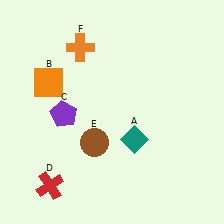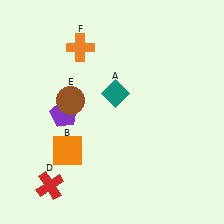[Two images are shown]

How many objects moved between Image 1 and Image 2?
3 objects moved between the two images.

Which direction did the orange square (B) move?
The orange square (B) moved down.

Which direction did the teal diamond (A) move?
The teal diamond (A) moved up.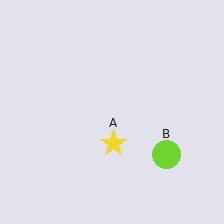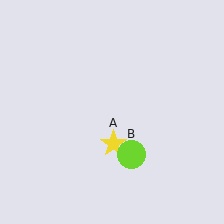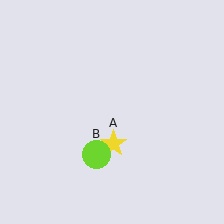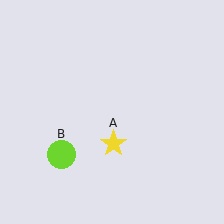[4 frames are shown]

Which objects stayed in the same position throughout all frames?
Yellow star (object A) remained stationary.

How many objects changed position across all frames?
1 object changed position: lime circle (object B).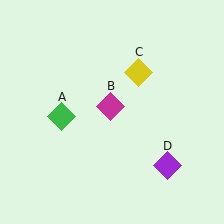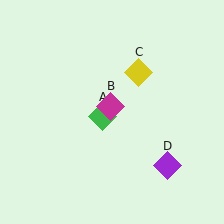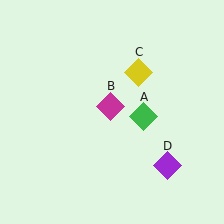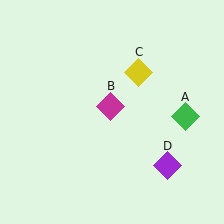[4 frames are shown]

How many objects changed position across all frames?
1 object changed position: green diamond (object A).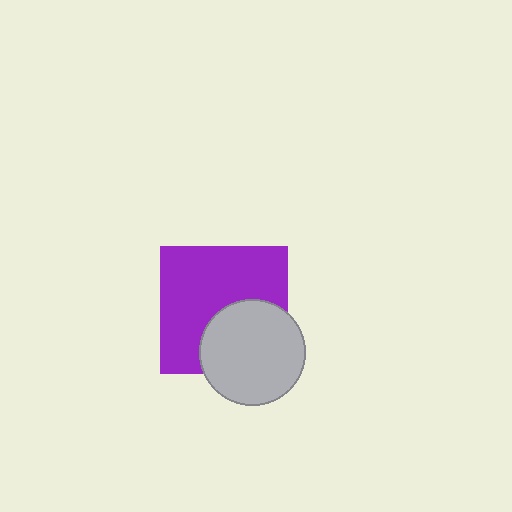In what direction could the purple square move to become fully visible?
The purple square could move toward the upper-left. That would shift it out from behind the light gray circle entirely.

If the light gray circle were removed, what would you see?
You would see the complete purple square.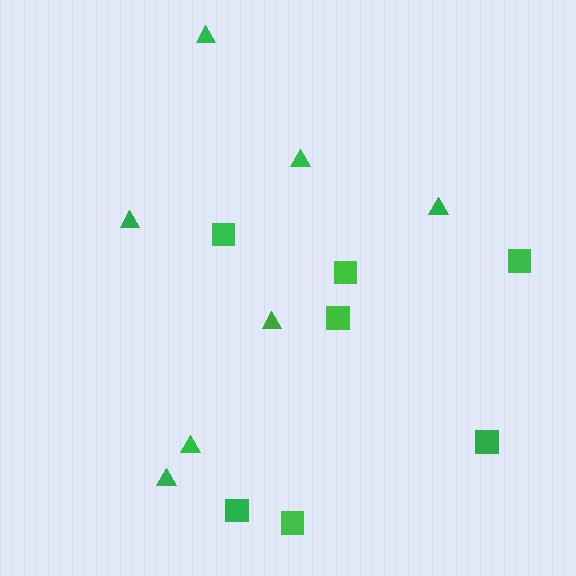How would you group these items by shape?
There are 2 groups: one group of triangles (7) and one group of squares (7).